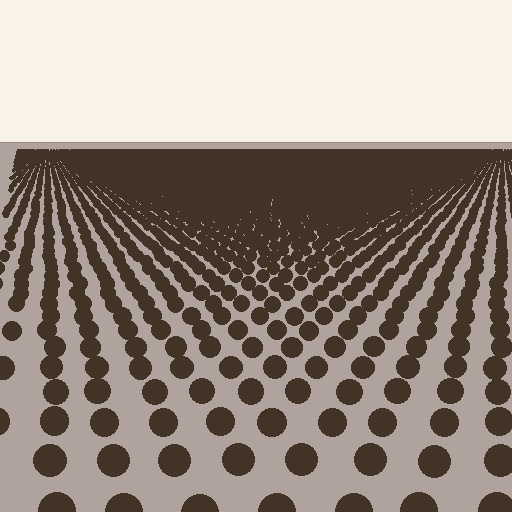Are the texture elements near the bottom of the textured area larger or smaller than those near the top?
Larger. Near the bottom, elements are closer to the viewer and appear at a bigger on-screen size.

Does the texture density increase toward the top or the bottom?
Density increases toward the top.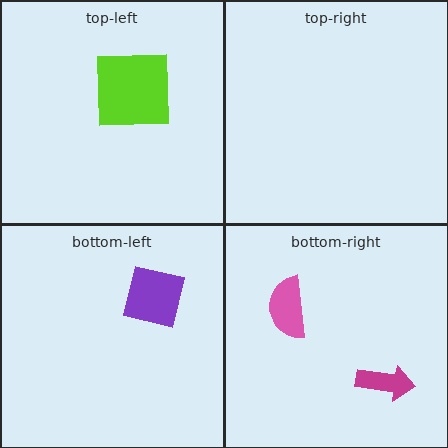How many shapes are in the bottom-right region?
2.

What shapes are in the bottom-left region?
The purple square.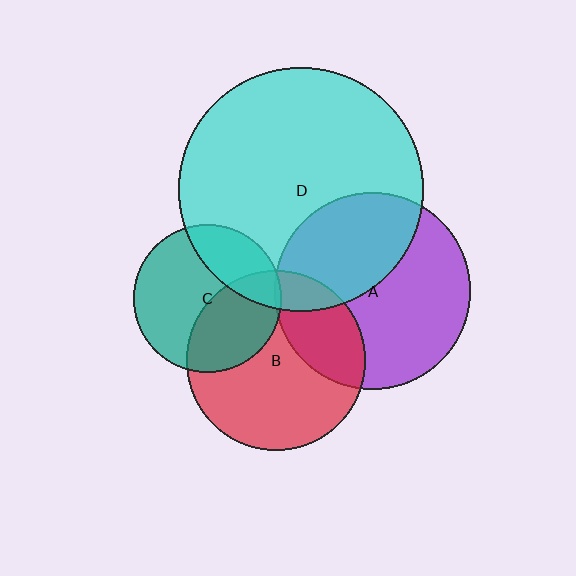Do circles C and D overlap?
Yes.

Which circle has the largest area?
Circle D (cyan).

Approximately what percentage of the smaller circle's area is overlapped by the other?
Approximately 25%.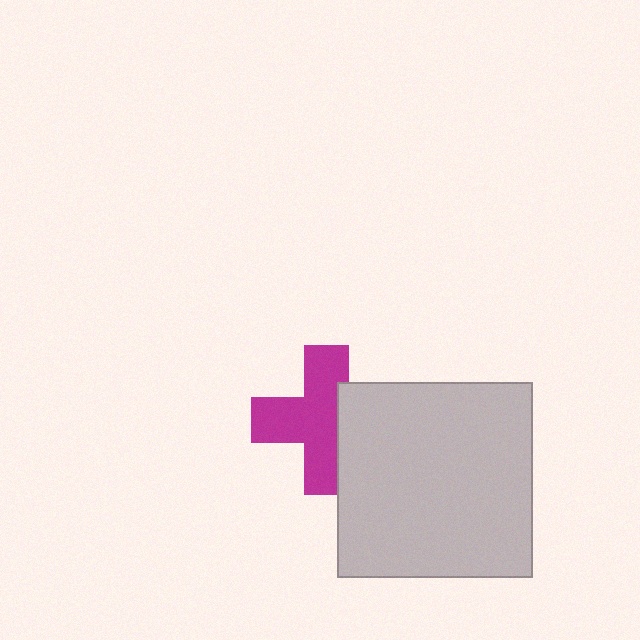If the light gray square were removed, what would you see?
You would see the complete magenta cross.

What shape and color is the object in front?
The object in front is a light gray square.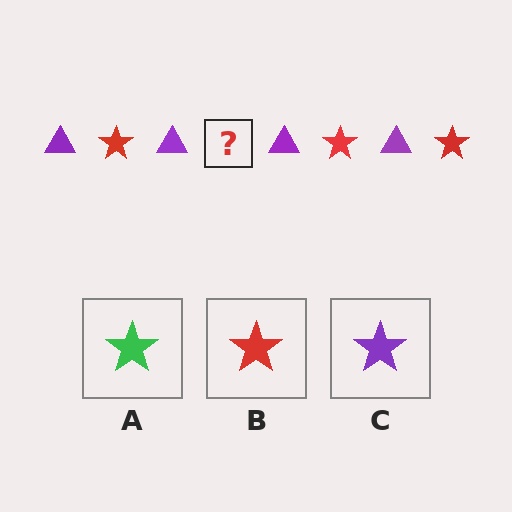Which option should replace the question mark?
Option B.